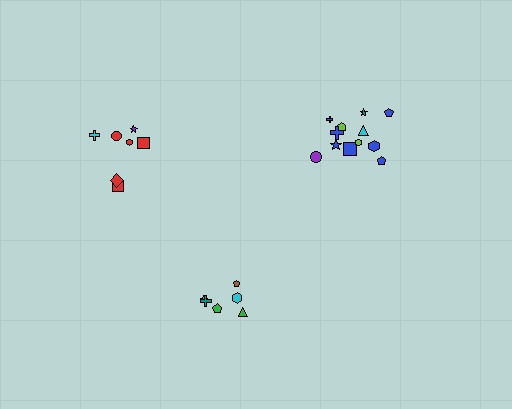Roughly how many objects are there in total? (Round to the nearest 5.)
Roughly 25 objects in total.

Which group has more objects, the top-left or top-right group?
The top-right group.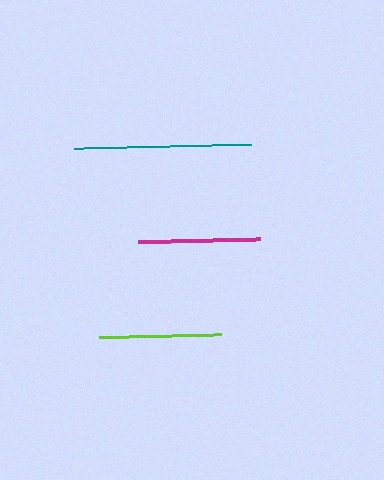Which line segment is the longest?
The teal line is the longest at approximately 176 pixels.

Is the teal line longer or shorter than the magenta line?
The teal line is longer than the magenta line.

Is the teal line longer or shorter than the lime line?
The teal line is longer than the lime line.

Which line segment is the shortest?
The magenta line is the shortest at approximately 121 pixels.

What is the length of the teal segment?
The teal segment is approximately 176 pixels long.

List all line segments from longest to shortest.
From longest to shortest: teal, lime, magenta.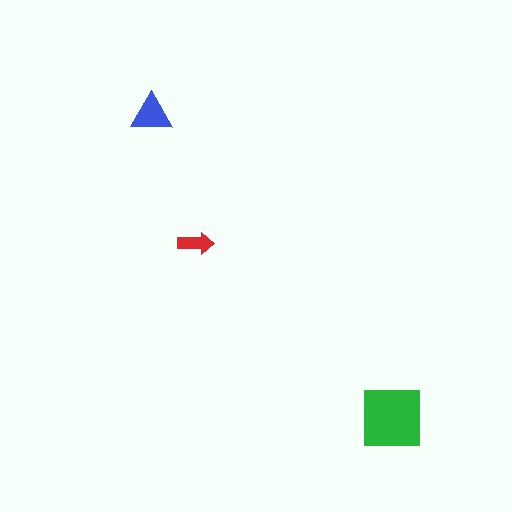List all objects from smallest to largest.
The red arrow, the blue triangle, the green square.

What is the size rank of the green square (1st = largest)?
1st.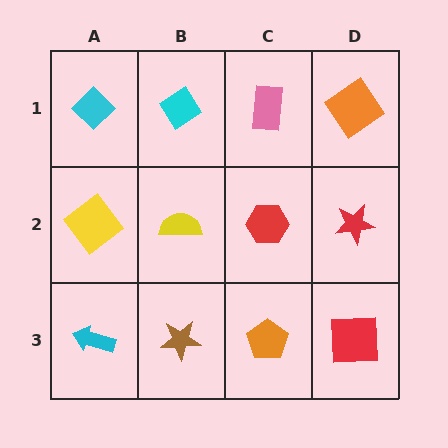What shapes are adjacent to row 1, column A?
A yellow diamond (row 2, column A), a cyan diamond (row 1, column B).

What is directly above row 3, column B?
A yellow semicircle.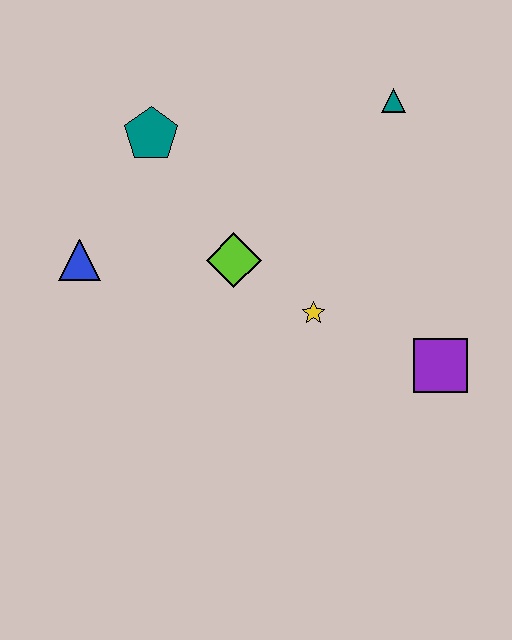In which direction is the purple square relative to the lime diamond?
The purple square is to the right of the lime diamond.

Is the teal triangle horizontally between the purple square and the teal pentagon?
Yes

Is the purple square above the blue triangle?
No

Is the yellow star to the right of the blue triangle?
Yes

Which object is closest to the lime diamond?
The yellow star is closest to the lime diamond.